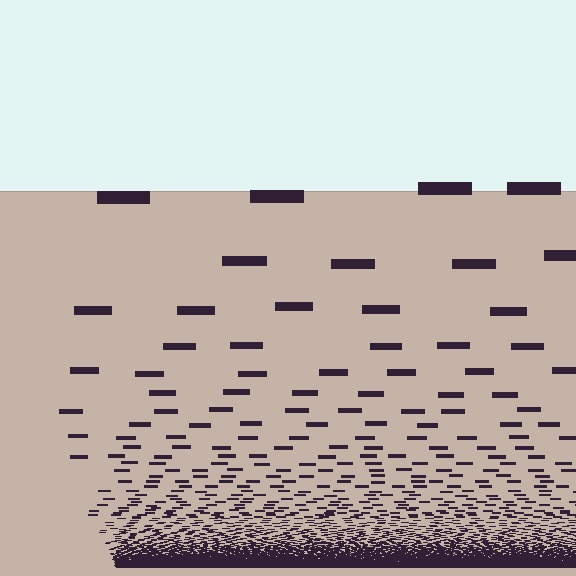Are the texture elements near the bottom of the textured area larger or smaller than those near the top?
Smaller. The gradient is inverted — elements near the bottom are smaller and denser.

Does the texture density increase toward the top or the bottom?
Density increases toward the bottom.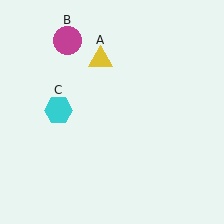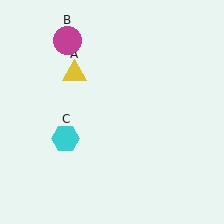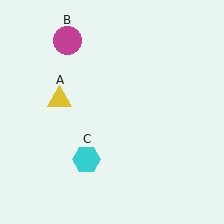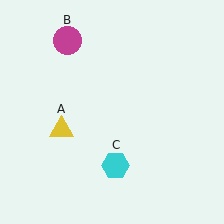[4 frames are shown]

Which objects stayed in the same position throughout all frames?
Magenta circle (object B) remained stationary.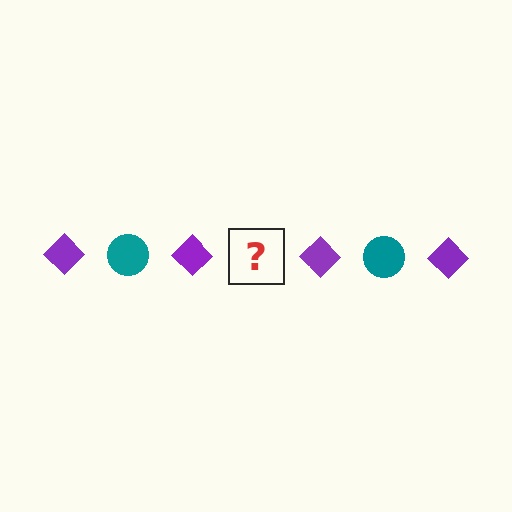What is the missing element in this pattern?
The missing element is a teal circle.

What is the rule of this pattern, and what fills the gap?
The rule is that the pattern alternates between purple diamond and teal circle. The gap should be filled with a teal circle.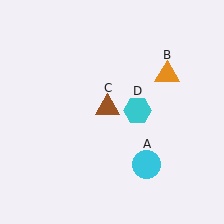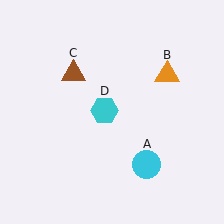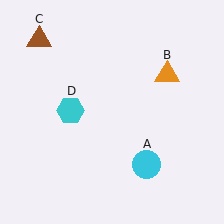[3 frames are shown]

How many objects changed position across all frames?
2 objects changed position: brown triangle (object C), cyan hexagon (object D).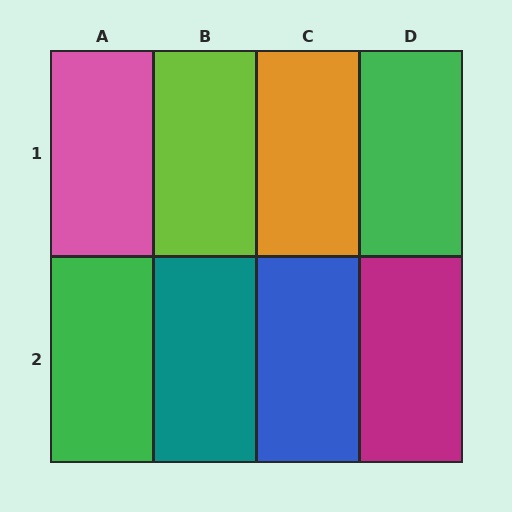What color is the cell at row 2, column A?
Green.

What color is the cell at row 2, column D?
Magenta.